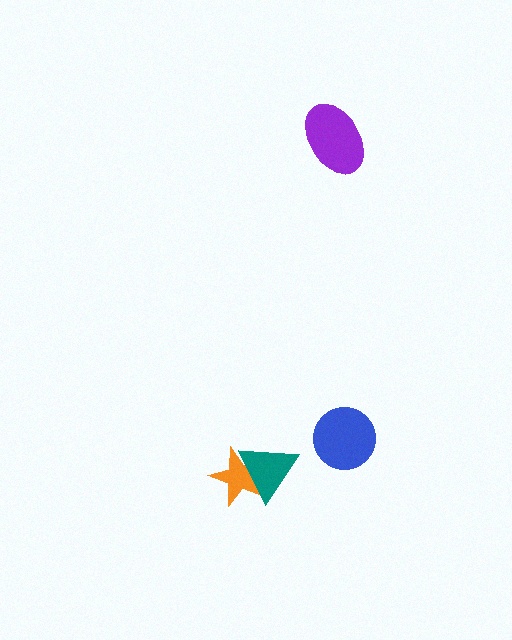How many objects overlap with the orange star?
1 object overlaps with the orange star.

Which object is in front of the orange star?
The teal triangle is in front of the orange star.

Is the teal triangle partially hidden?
No, no other shape covers it.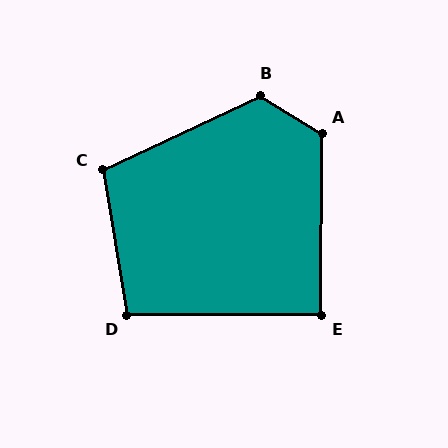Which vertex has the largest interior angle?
B, at approximately 123 degrees.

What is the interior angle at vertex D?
Approximately 100 degrees (obtuse).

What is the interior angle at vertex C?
Approximately 106 degrees (obtuse).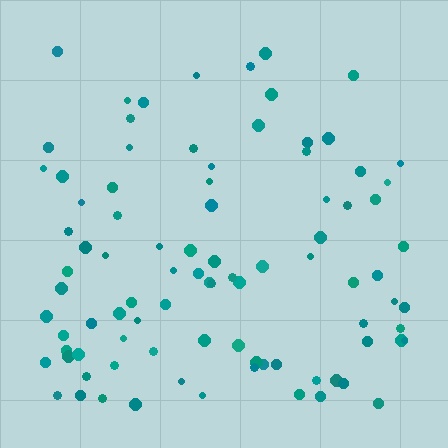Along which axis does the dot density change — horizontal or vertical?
Vertical.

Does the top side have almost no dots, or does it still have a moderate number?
Still a moderate number, just noticeably fewer than the bottom.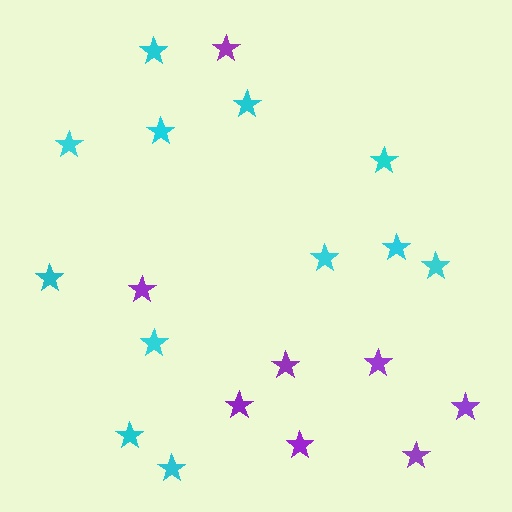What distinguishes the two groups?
There are 2 groups: one group of purple stars (8) and one group of cyan stars (12).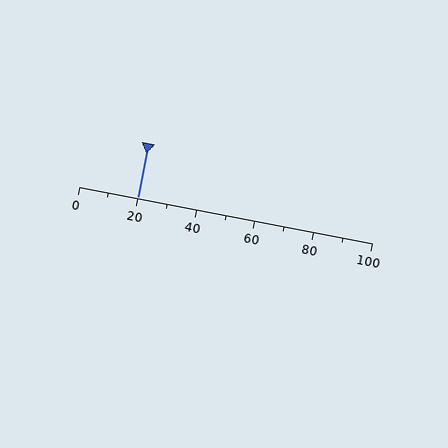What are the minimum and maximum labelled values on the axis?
The axis runs from 0 to 100.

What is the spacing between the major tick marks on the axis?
The major ticks are spaced 20 apart.